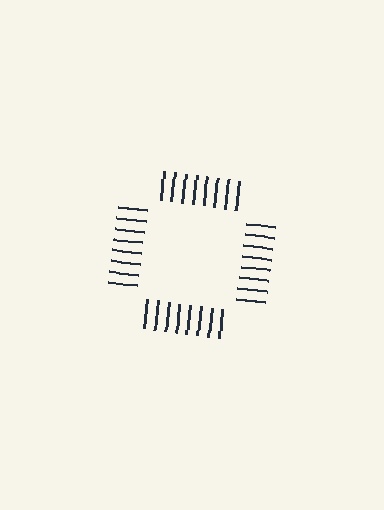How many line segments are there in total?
32 — 8 along each of the 4 edges.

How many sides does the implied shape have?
4 sides — the line-ends trace a square.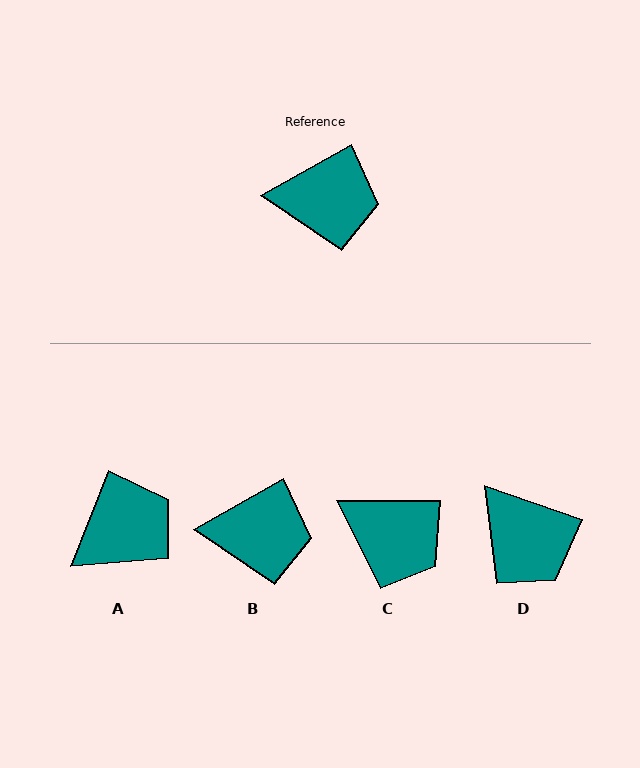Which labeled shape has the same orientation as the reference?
B.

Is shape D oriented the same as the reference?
No, it is off by about 48 degrees.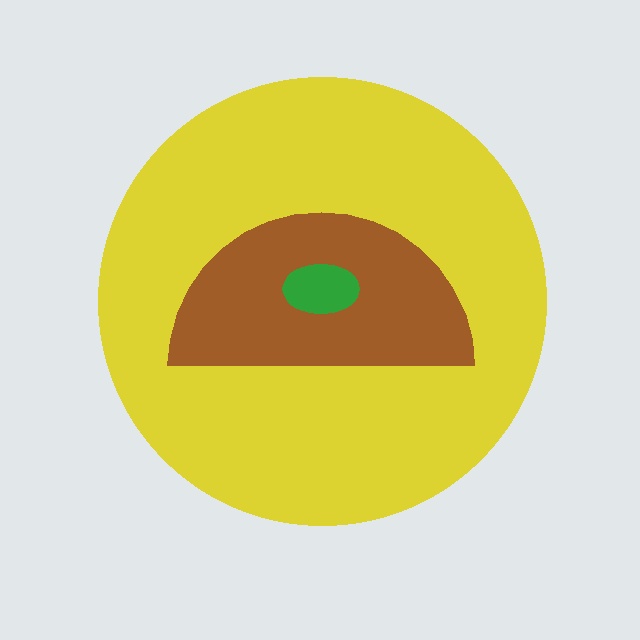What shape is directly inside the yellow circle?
The brown semicircle.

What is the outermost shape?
The yellow circle.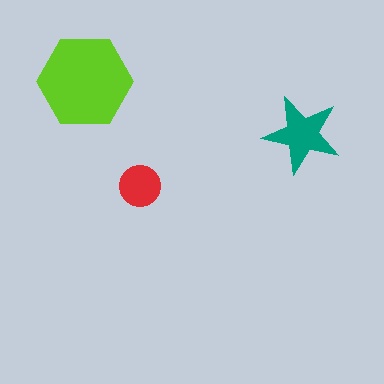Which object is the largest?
The lime hexagon.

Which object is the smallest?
The red circle.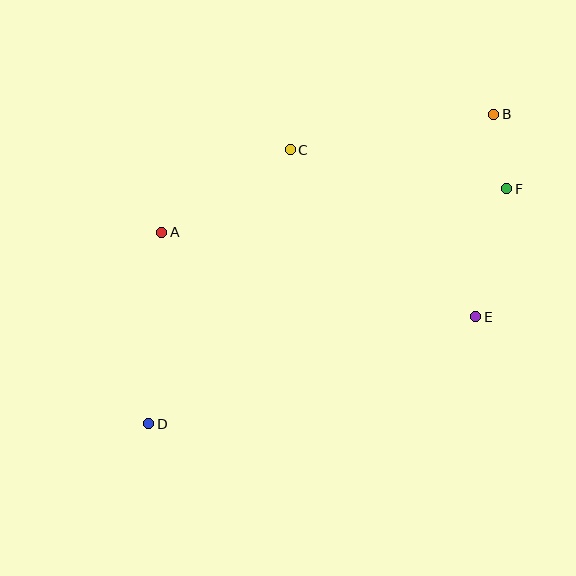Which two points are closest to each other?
Points B and F are closest to each other.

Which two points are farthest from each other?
Points B and D are farthest from each other.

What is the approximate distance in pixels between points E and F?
The distance between E and F is approximately 131 pixels.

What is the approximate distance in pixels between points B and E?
The distance between B and E is approximately 203 pixels.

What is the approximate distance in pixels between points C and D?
The distance between C and D is approximately 308 pixels.